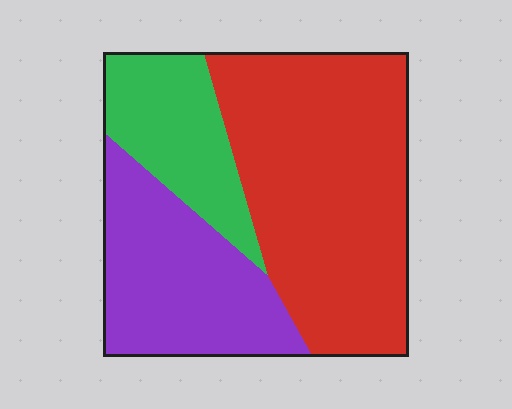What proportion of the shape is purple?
Purple covers roughly 30% of the shape.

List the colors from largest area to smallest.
From largest to smallest: red, purple, green.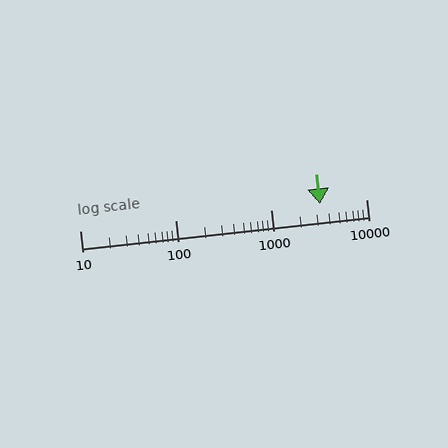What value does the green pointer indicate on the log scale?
The pointer indicates approximately 3300.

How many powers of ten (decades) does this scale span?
The scale spans 3 decades, from 10 to 10000.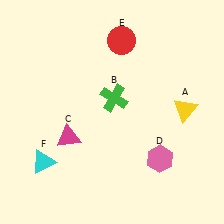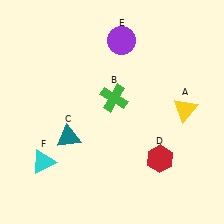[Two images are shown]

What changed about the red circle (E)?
In Image 1, E is red. In Image 2, it changed to purple.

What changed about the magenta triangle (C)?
In Image 1, C is magenta. In Image 2, it changed to teal.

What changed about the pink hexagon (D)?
In Image 1, D is pink. In Image 2, it changed to red.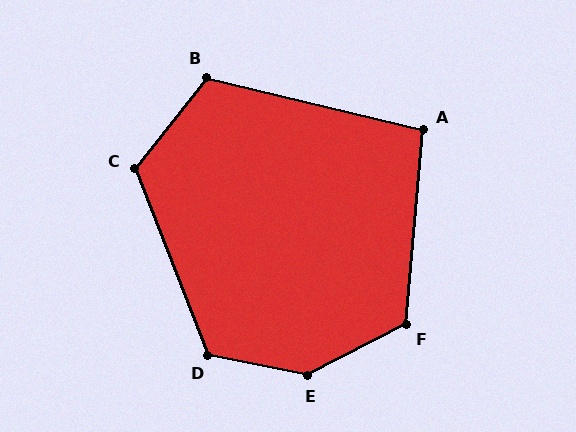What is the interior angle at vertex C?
Approximately 120 degrees (obtuse).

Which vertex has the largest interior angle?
E, at approximately 141 degrees.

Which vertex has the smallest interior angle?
A, at approximately 98 degrees.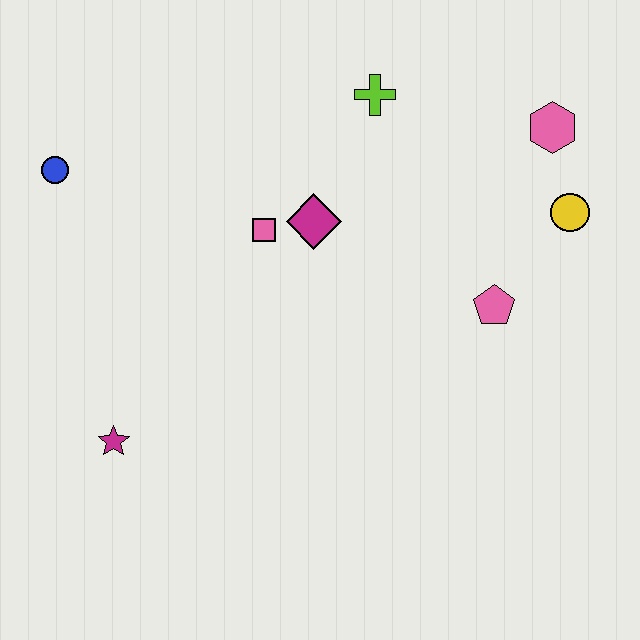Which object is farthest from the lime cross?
The magenta star is farthest from the lime cross.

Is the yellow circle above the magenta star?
Yes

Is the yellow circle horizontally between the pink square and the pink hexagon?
No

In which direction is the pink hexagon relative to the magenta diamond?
The pink hexagon is to the right of the magenta diamond.